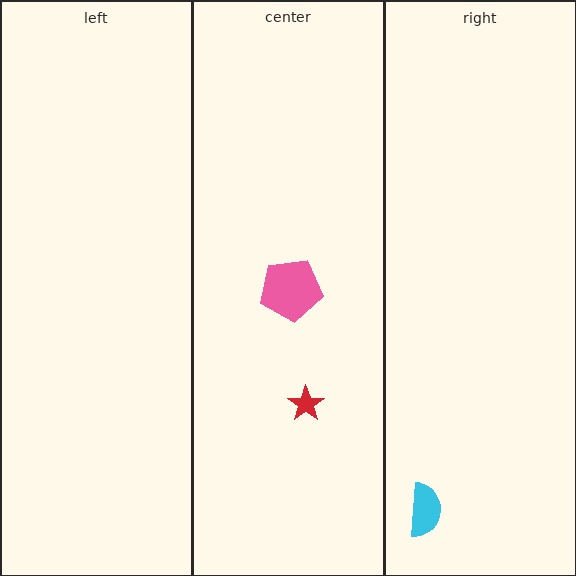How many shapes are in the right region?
1.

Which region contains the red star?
The center region.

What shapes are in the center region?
The pink pentagon, the red star.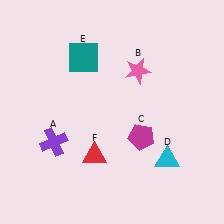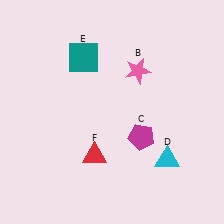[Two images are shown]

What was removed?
The purple cross (A) was removed in Image 2.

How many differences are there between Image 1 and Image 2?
There is 1 difference between the two images.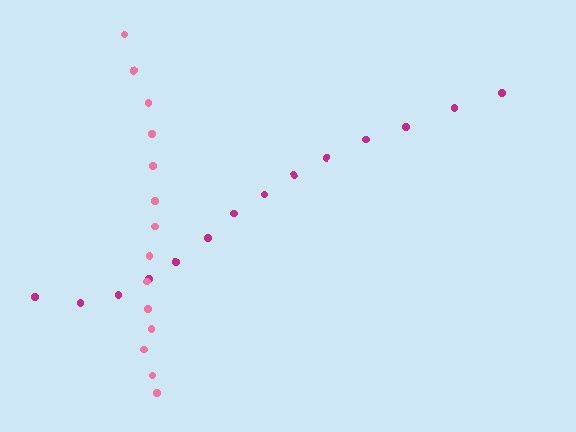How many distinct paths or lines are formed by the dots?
There are 2 distinct paths.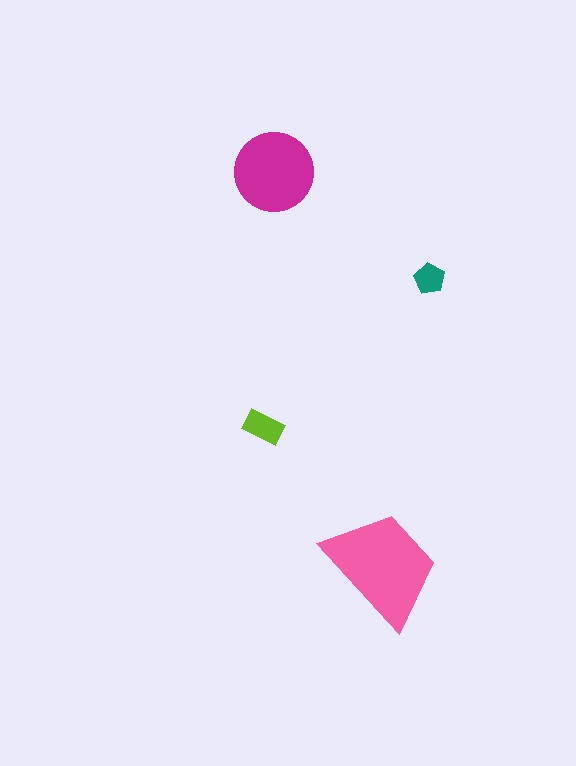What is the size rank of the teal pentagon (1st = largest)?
4th.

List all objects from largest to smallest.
The pink trapezoid, the magenta circle, the lime rectangle, the teal pentagon.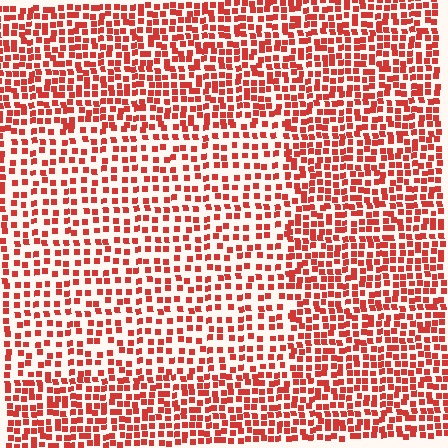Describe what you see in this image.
The image contains small red elements arranged at two different densities. A rectangle-shaped region is visible where the elements are less densely packed than the surrounding area.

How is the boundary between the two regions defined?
The boundary is defined by a change in element density (approximately 1.6x ratio). All elements are the same color, size, and shape.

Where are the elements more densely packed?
The elements are more densely packed outside the rectangle boundary.